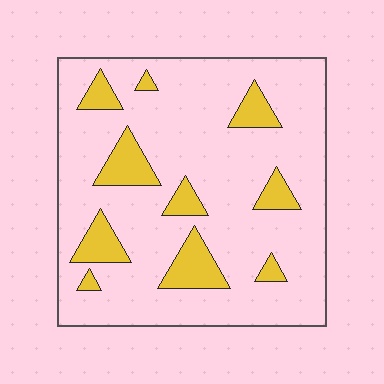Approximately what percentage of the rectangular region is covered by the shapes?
Approximately 15%.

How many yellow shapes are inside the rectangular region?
10.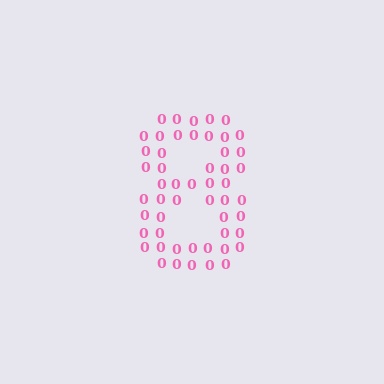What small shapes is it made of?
It is made of small digit 0's.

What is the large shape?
The large shape is the digit 8.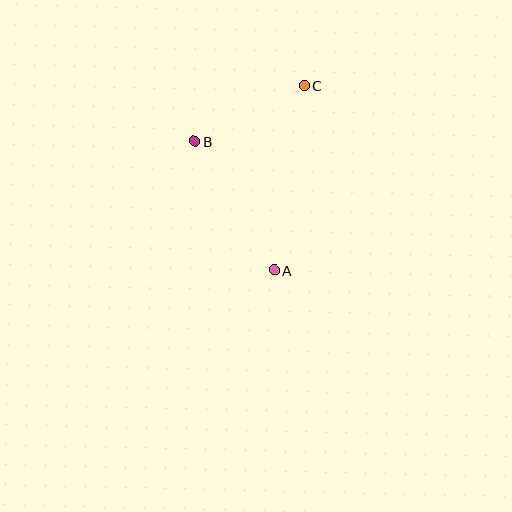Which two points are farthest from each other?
Points A and C are farthest from each other.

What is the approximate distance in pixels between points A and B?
The distance between A and B is approximately 152 pixels.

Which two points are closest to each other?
Points B and C are closest to each other.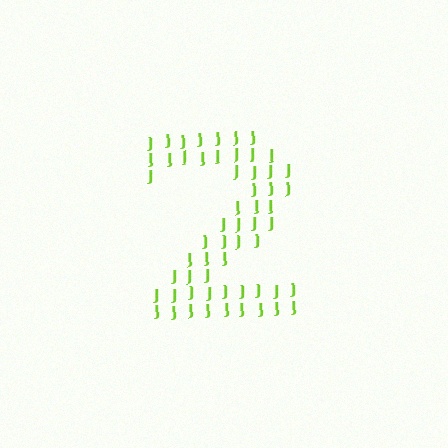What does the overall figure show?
The overall figure shows the digit 2.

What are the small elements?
The small elements are letter J's.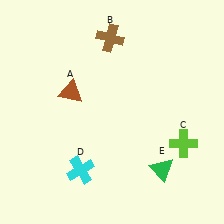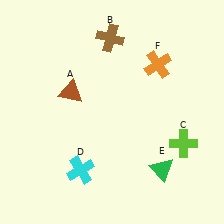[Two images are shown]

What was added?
An orange cross (F) was added in Image 2.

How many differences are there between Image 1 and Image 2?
There is 1 difference between the two images.